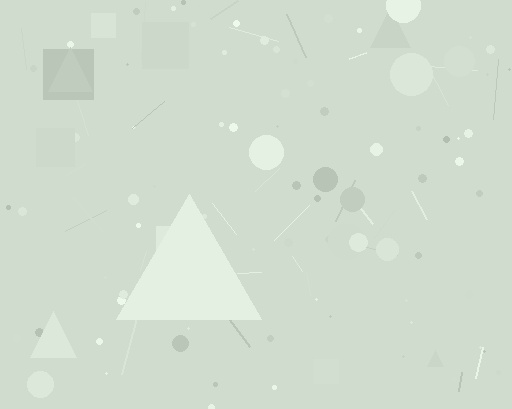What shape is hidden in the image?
A triangle is hidden in the image.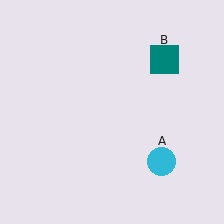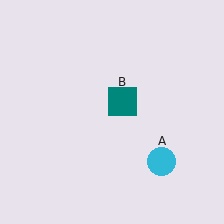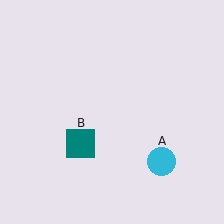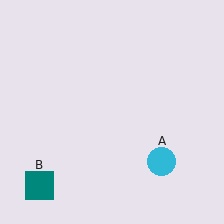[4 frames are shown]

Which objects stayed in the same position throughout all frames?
Cyan circle (object A) remained stationary.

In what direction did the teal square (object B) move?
The teal square (object B) moved down and to the left.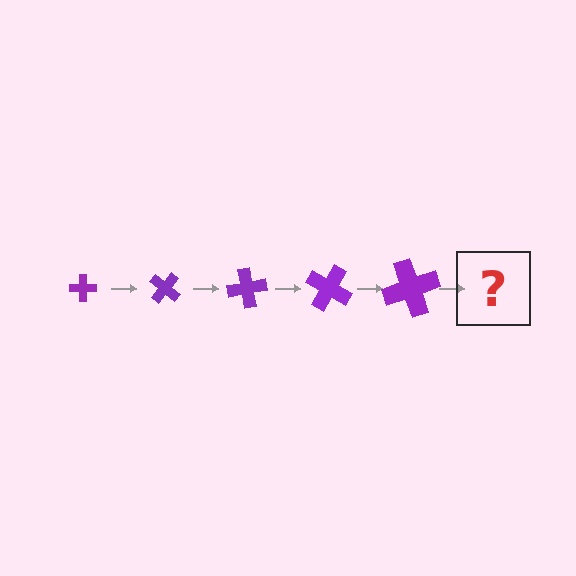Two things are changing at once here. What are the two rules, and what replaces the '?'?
The two rules are that the cross grows larger each step and it rotates 40 degrees each step. The '?' should be a cross, larger than the previous one and rotated 200 degrees from the start.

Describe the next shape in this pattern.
It should be a cross, larger than the previous one and rotated 200 degrees from the start.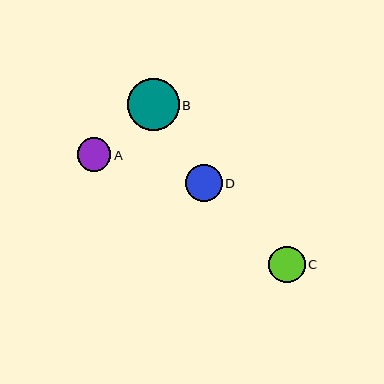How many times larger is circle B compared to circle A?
Circle B is approximately 1.6 times the size of circle A.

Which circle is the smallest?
Circle A is the smallest with a size of approximately 34 pixels.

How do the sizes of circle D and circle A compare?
Circle D and circle A are approximately the same size.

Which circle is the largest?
Circle B is the largest with a size of approximately 52 pixels.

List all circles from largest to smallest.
From largest to smallest: B, C, D, A.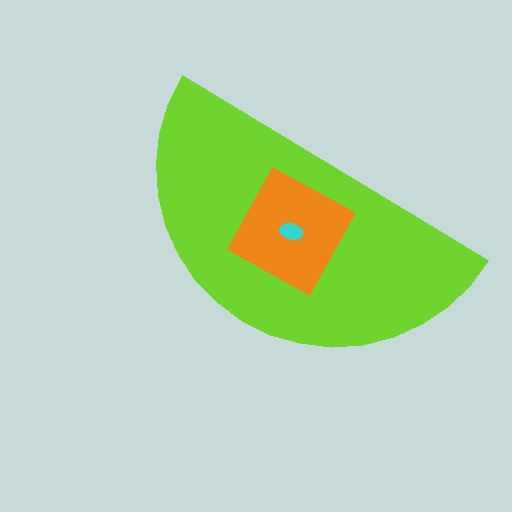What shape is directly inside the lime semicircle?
The orange square.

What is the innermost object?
The cyan ellipse.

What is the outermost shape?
The lime semicircle.